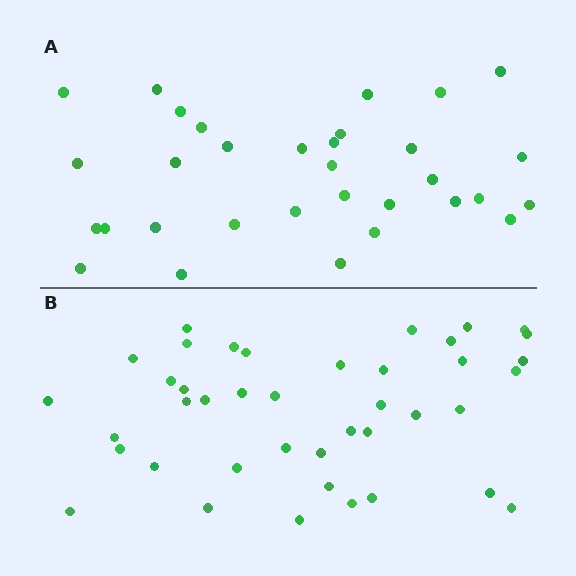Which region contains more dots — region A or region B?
Region B (the bottom region) has more dots.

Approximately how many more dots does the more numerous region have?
Region B has roughly 8 or so more dots than region A.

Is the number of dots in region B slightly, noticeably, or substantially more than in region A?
Region B has noticeably more, but not dramatically so. The ratio is roughly 1.3 to 1.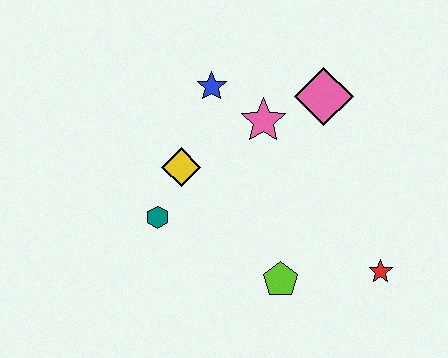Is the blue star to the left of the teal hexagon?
No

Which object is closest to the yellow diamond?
The teal hexagon is closest to the yellow diamond.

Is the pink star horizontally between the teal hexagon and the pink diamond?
Yes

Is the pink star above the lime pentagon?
Yes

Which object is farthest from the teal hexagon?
The red star is farthest from the teal hexagon.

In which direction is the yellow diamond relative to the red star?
The yellow diamond is to the left of the red star.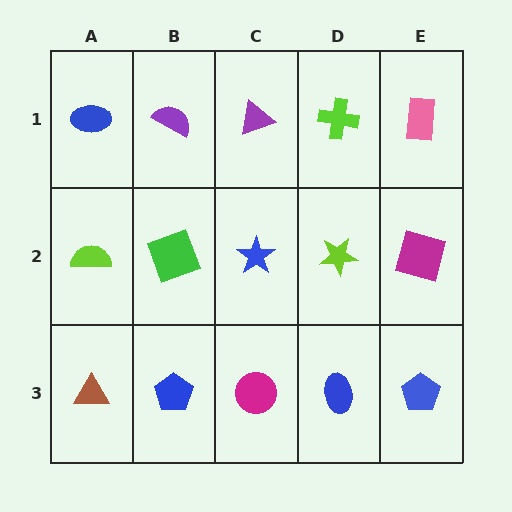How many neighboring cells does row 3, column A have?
2.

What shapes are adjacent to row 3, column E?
A magenta square (row 2, column E), a blue ellipse (row 3, column D).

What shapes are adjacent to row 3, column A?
A lime semicircle (row 2, column A), a blue pentagon (row 3, column B).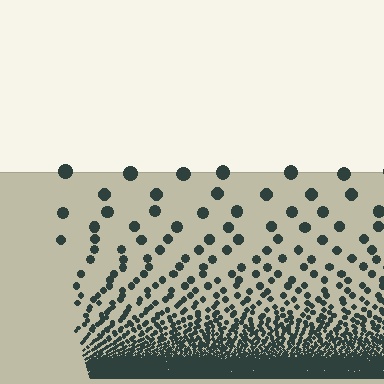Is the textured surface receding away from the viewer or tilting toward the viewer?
The surface appears to tilt toward the viewer. Texture elements get larger and sparser toward the top.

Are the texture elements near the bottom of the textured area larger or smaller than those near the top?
Smaller. The gradient is inverted — elements near the bottom are smaller and denser.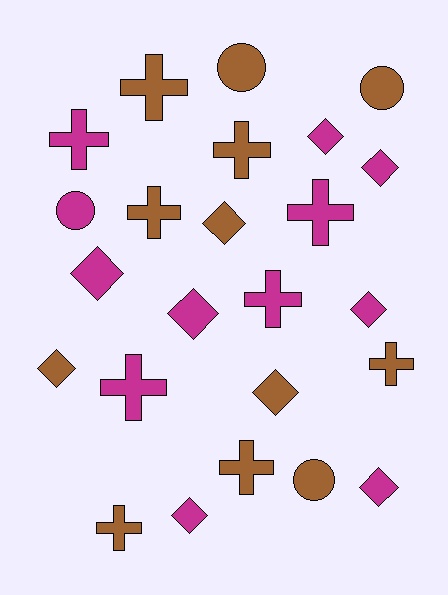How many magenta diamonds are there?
There are 7 magenta diamonds.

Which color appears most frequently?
Brown, with 12 objects.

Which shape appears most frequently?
Cross, with 10 objects.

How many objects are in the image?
There are 24 objects.